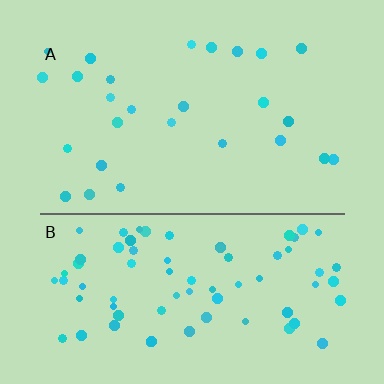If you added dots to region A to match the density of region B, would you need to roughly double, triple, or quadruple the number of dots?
Approximately triple.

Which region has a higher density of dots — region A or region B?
B (the bottom).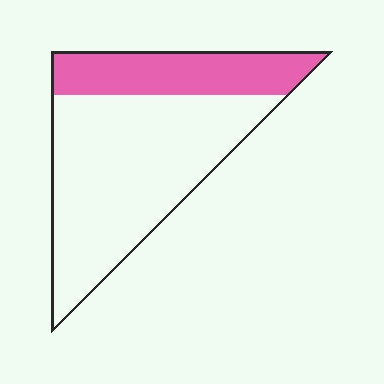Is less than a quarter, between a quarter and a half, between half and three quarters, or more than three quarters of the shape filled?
Between a quarter and a half.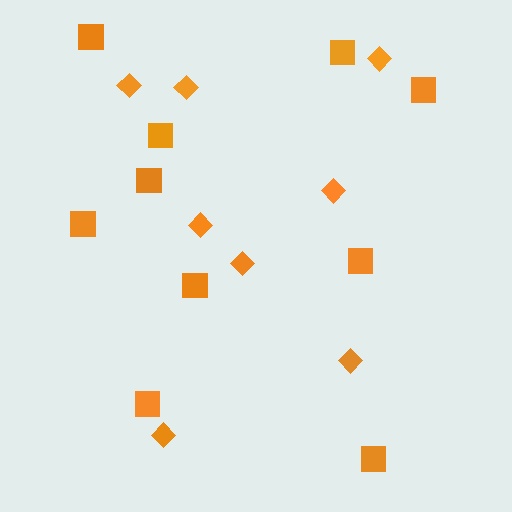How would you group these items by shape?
There are 2 groups: one group of squares (10) and one group of diamonds (8).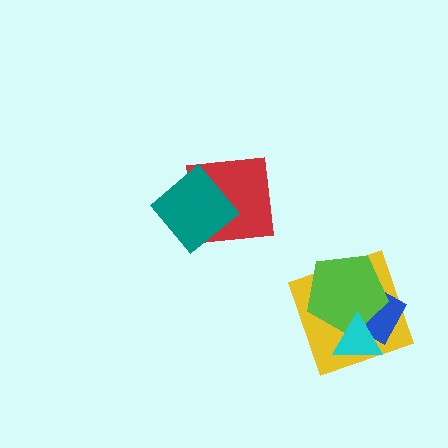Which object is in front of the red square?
The teal diamond is in front of the red square.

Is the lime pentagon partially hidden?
Yes, it is partially covered by another shape.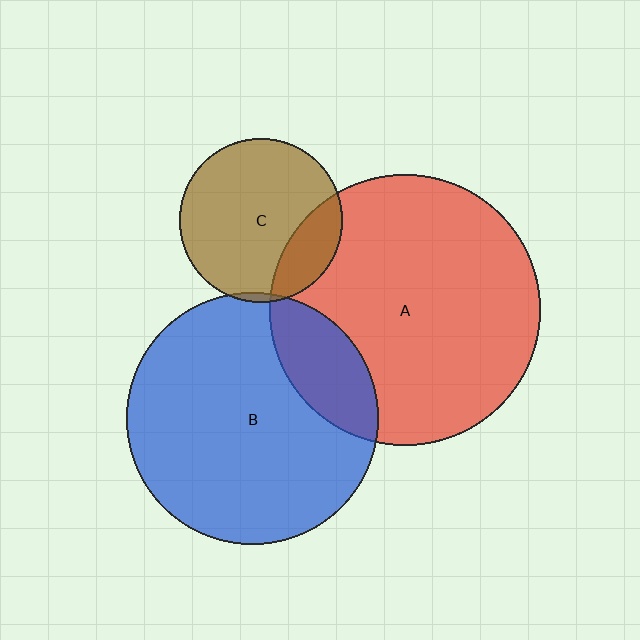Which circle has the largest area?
Circle A (red).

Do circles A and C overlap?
Yes.